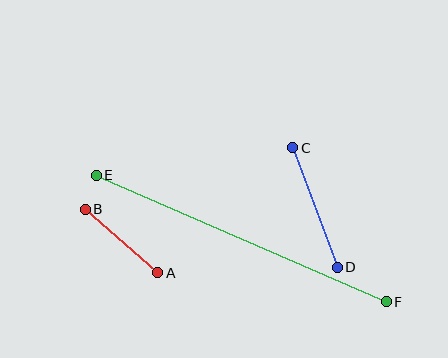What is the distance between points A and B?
The distance is approximately 97 pixels.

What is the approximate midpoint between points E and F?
The midpoint is at approximately (241, 239) pixels.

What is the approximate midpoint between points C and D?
The midpoint is at approximately (315, 208) pixels.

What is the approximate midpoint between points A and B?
The midpoint is at approximately (122, 241) pixels.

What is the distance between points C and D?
The distance is approximately 128 pixels.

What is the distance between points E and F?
The distance is approximately 317 pixels.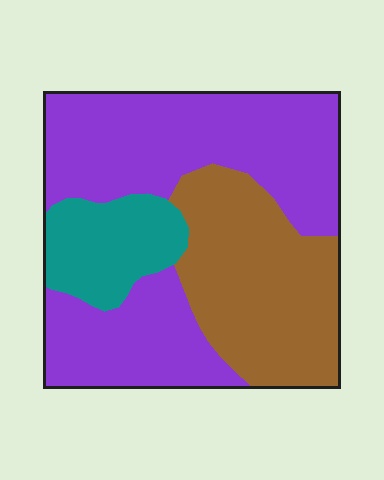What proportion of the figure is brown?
Brown takes up about one third (1/3) of the figure.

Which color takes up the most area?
Purple, at roughly 55%.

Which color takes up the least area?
Teal, at roughly 15%.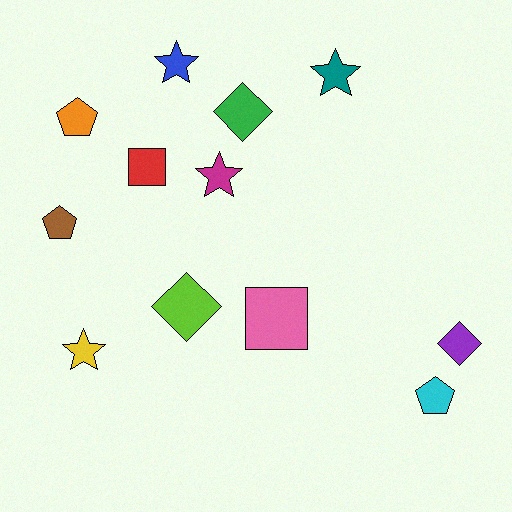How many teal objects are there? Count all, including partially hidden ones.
There is 1 teal object.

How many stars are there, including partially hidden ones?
There are 4 stars.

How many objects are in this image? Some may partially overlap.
There are 12 objects.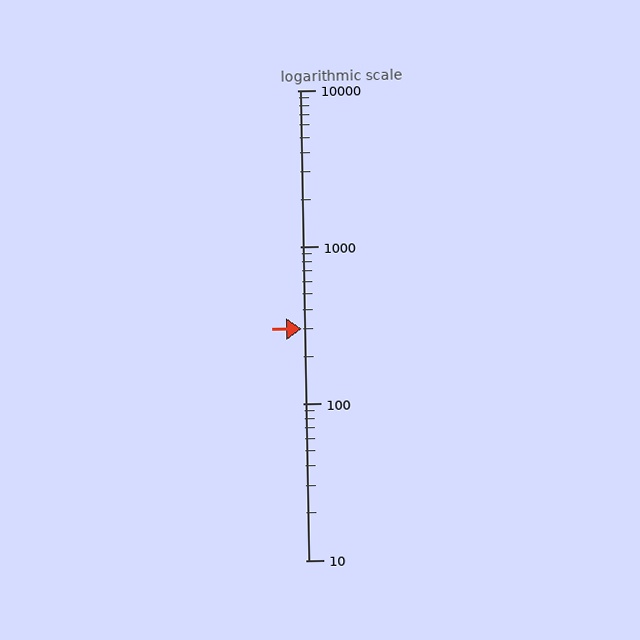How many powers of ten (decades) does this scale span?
The scale spans 3 decades, from 10 to 10000.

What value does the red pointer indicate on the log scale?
The pointer indicates approximately 300.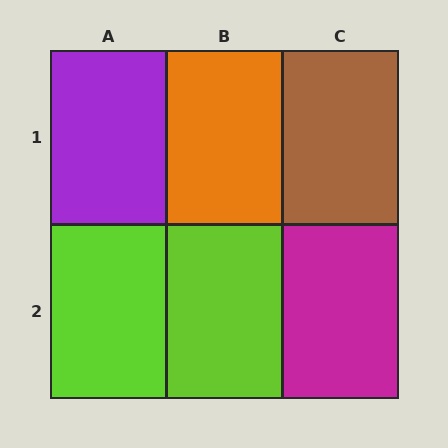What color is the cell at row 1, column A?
Purple.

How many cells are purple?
1 cell is purple.